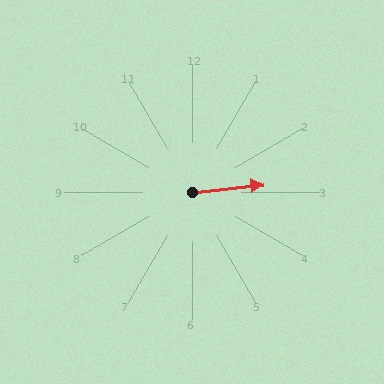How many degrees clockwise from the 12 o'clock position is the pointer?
Approximately 84 degrees.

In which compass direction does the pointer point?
East.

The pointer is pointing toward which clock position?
Roughly 3 o'clock.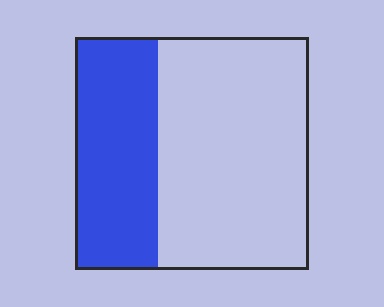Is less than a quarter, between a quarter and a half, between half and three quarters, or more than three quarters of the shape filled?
Between a quarter and a half.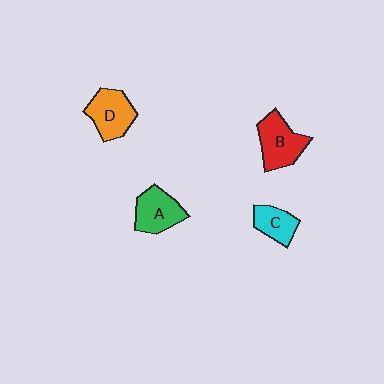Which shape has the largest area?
Shape B (red).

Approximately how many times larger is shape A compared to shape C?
Approximately 1.4 times.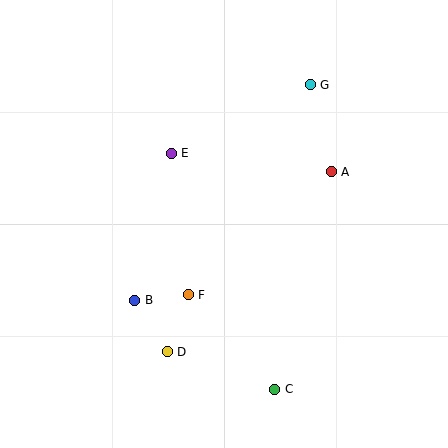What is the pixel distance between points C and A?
The distance between C and A is 225 pixels.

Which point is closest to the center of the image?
Point F at (188, 295) is closest to the center.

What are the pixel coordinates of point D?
Point D is at (167, 352).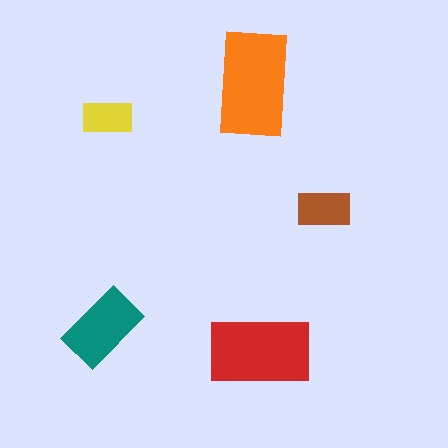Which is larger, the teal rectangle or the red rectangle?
The red one.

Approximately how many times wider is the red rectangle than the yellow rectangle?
About 2 times wider.